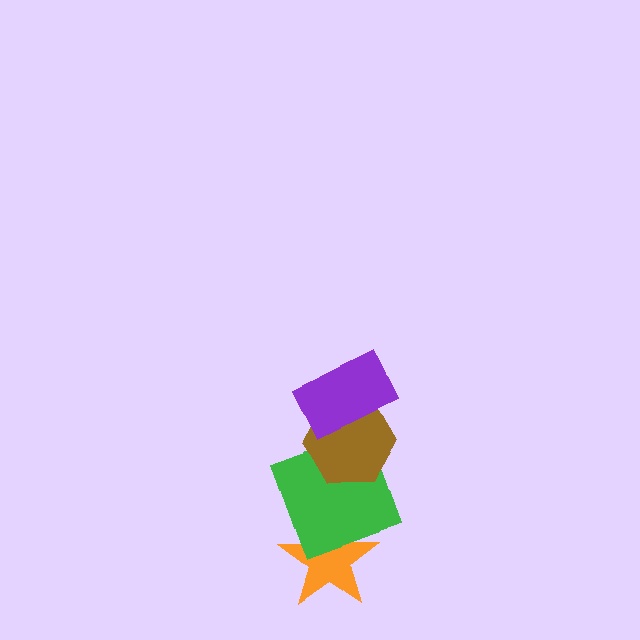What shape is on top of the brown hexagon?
The purple rectangle is on top of the brown hexagon.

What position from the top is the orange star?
The orange star is 4th from the top.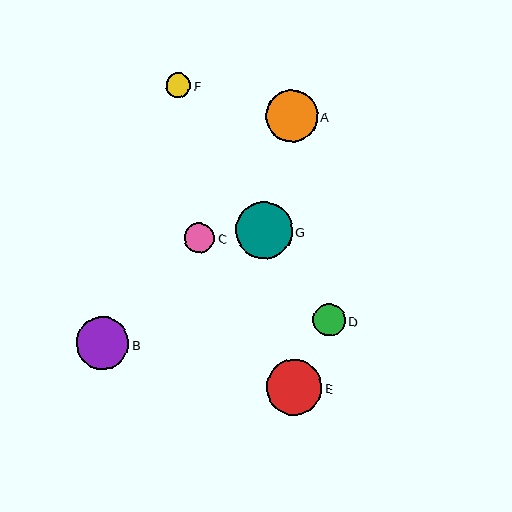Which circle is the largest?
Circle G is the largest with a size of approximately 57 pixels.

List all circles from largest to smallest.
From largest to smallest: G, E, B, A, D, C, F.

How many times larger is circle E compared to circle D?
Circle E is approximately 1.7 times the size of circle D.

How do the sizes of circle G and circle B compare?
Circle G and circle B are approximately the same size.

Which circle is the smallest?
Circle F is the smallest with a size of approximately 24 pixels.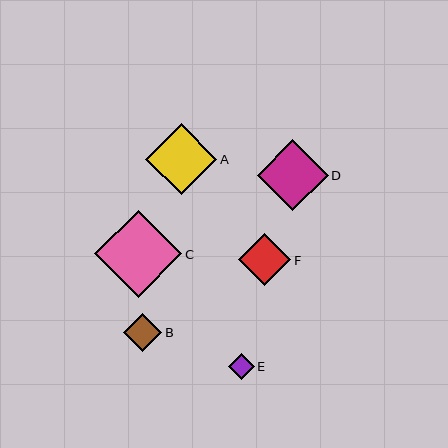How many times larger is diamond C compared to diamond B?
Diamond C is approximately 2.3 times the size of diamond B.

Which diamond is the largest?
Diamond C is the largest with a size of approximately 87 pixels.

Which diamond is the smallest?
Diamond E is the smallest with a size of approximately 26 pixels.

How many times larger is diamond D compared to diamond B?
Diamond D is approximately 1.9 times the size of diamond B.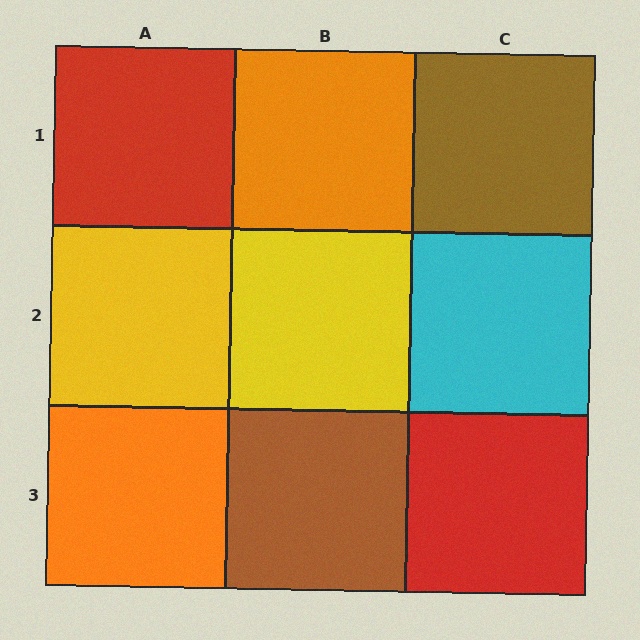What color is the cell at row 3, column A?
Orange.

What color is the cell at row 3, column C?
Red.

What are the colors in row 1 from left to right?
Red, orange, brown.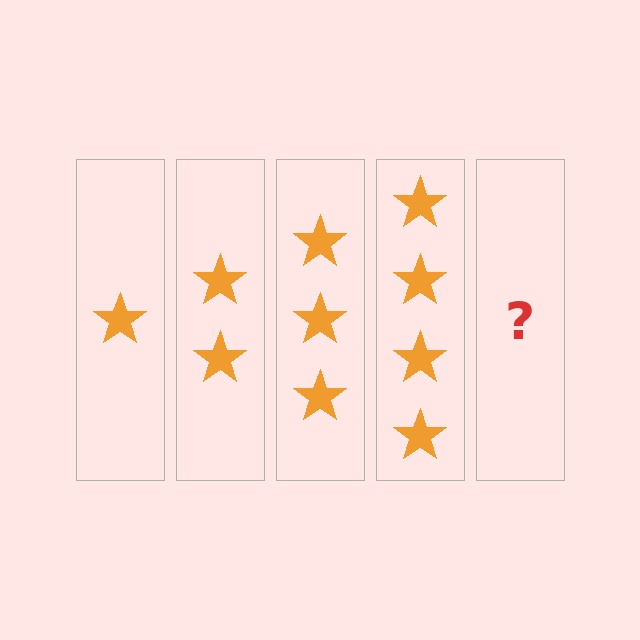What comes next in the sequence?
The next element should be 5 stars.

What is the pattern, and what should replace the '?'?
The pattern is that each step adds one more star. The '?' should be 5 stars.